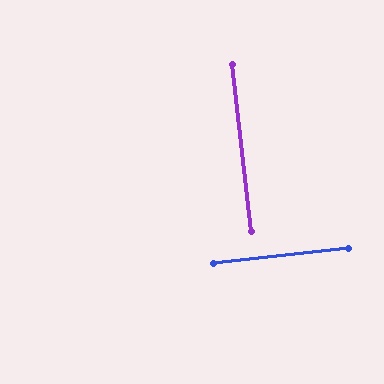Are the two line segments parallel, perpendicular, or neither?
Perpendicular — they meet at approximately 89°.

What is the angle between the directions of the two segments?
Approximately 89 degrees.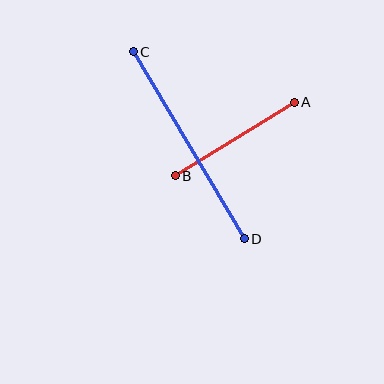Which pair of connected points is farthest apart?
Points C and D are farthest apart.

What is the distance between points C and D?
The distance is approximately 217 pixels.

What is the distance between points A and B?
The distance is approximately 140 pixels.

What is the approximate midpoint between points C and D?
The midpoint is at approximately (189, 145) pixels.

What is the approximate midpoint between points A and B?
The midpoint is at approximately (235, 139) pixels.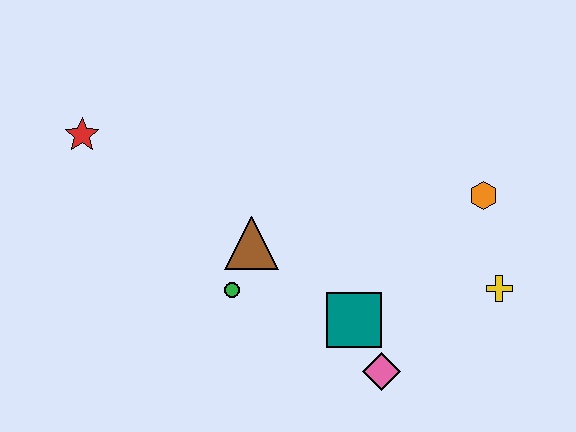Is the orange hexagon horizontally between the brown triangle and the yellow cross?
Yes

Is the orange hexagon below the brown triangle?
No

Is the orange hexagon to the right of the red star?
Yes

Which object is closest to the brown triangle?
The green circle is closest to the brown triangle.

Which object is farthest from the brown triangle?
The yellow cross is farthest from the brown triangle.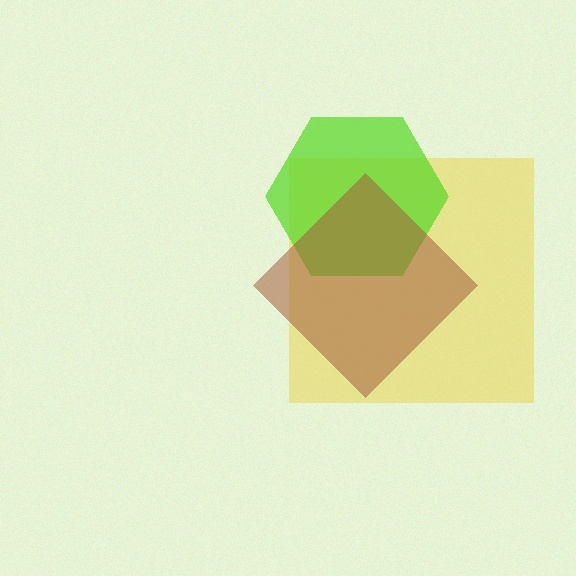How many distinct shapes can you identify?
There are 3 distinct shapes: a yellow square, a lime hexagon, a brown diamond.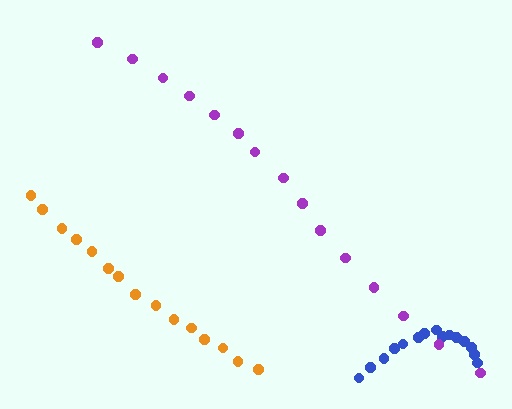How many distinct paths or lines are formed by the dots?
There are 3 distinct paths.